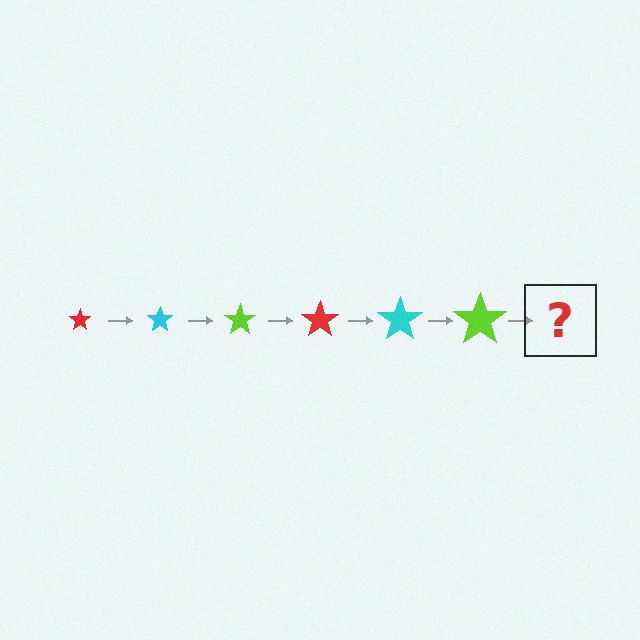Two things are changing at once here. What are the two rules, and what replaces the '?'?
The two rules are that the star grows larger each step and the color cycles through red, cyan, and lime. The '?' should be a red star, larger than the previous one.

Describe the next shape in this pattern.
It should be a red star, larger than the previous one.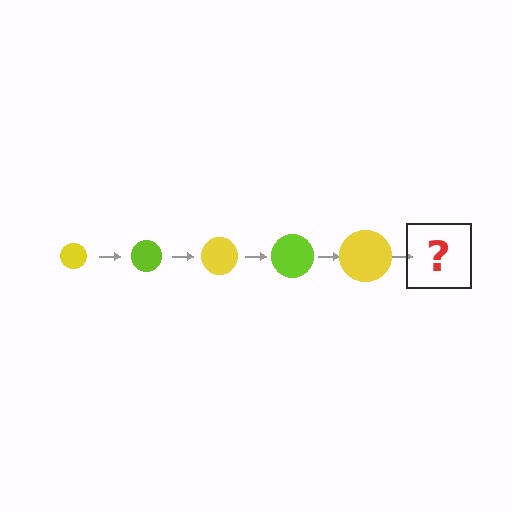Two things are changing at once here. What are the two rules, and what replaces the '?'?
The two rules are that the circle grows larger each step and the color cycles through yellow and lime. The '?' should be a lime circle, larger than the previous one.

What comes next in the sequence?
The next element should be a lime circle, larger than the previous one.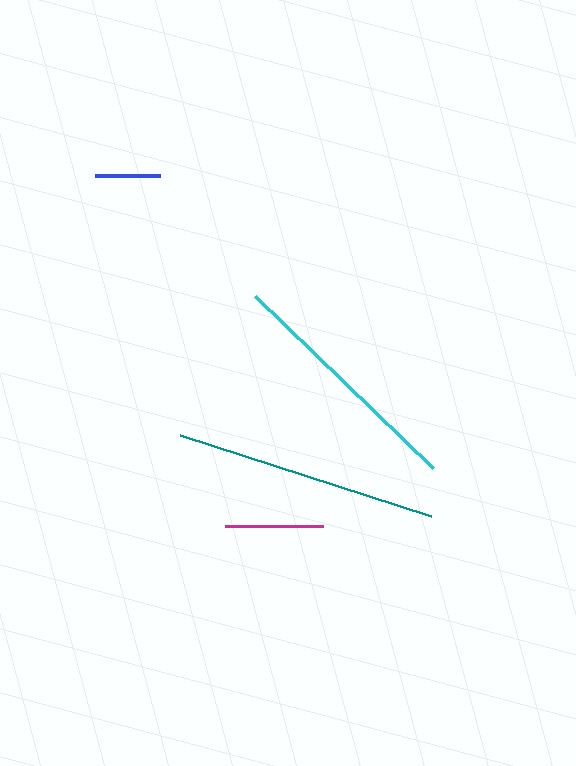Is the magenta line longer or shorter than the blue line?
The magenta line is longer than the blue line.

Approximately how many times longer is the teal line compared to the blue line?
The teal line is approximately 4.1 times the length of the blue line.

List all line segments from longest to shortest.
From longest to shortest: teal, cyan, magenta, blue.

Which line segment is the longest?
The teal line is the longest at approximately 264 pixels.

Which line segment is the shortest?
The blue line is the shortest at approximately 65 pixels.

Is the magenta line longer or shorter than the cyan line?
The cyan line is longer than the magenta line.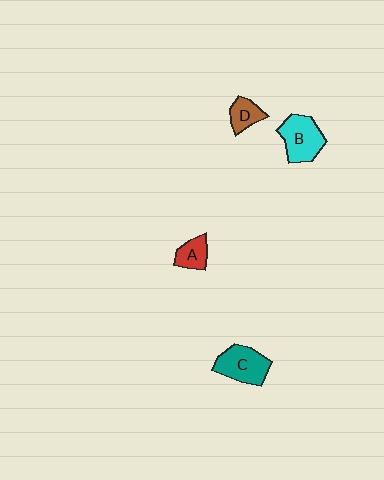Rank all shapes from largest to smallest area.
From largest to smallest: B (cyan), C (teal), A (red), D (brown).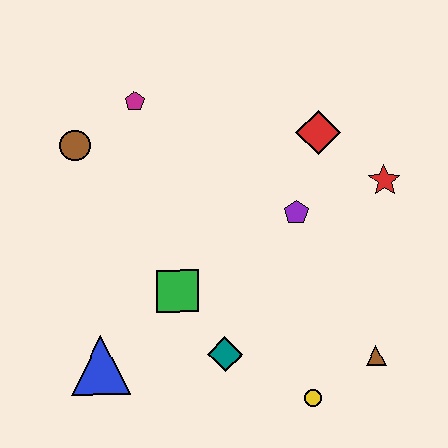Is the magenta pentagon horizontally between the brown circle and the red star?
Yes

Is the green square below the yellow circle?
No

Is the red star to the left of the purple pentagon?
No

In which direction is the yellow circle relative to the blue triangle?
The yellow circle is to the right of the blue triangle.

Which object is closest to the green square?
The teal diamond is closest to the green square.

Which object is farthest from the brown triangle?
The brown circle is farthest from the brown triangle.